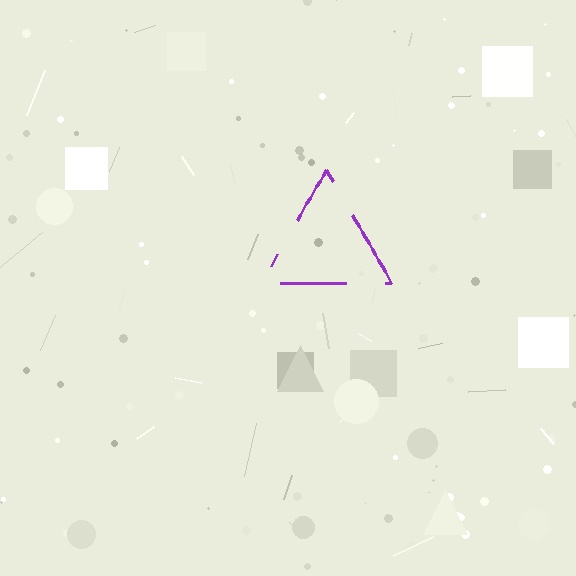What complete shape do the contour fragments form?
The contour fragments form a triangle.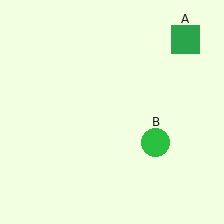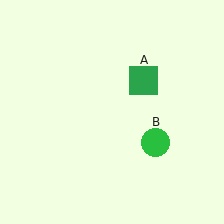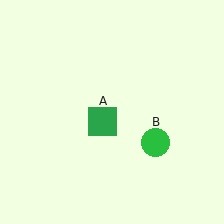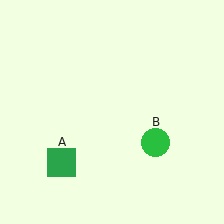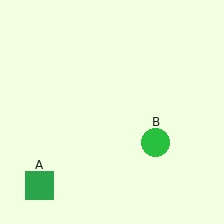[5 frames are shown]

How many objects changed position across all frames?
1 object changed position: green square (object A).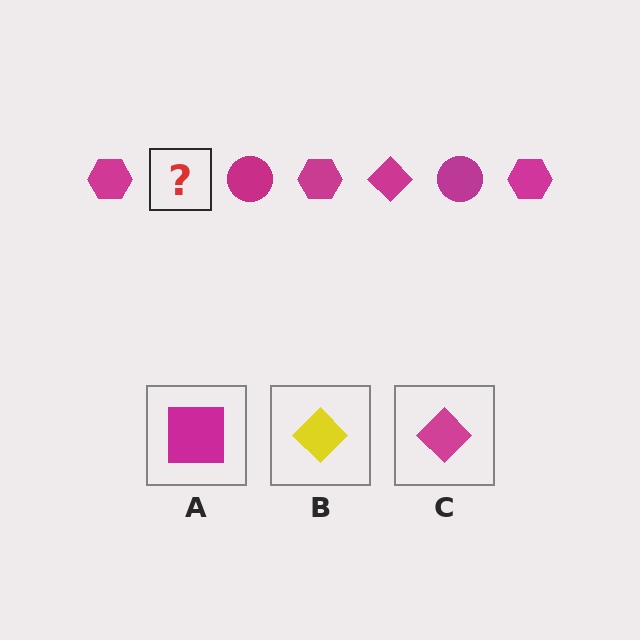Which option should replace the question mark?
Option C.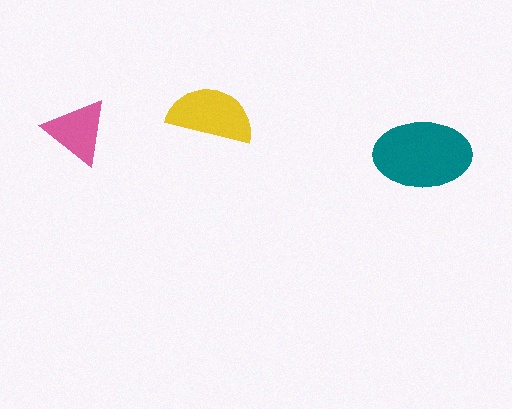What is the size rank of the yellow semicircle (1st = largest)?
2nd.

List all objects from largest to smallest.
The teal ellipse, the yellow semicircle, the pink triangle.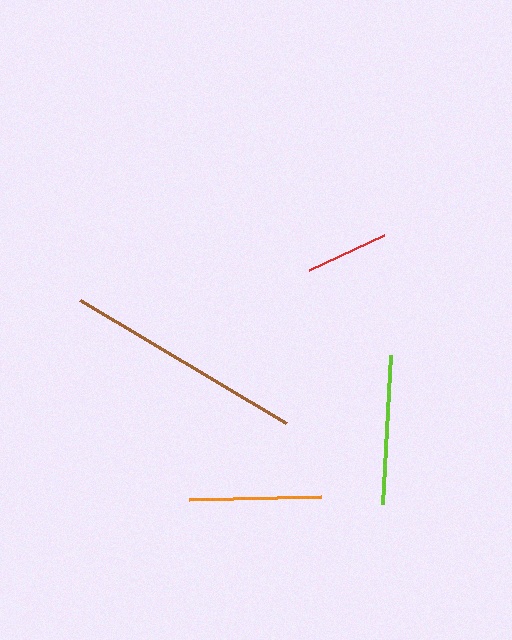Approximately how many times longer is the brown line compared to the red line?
The brown line is approximately 2.9 times the length of the red line.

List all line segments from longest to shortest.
From longest to shortest: brown, lime, orange, red.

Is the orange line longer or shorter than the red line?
The orange line is longer than the red line.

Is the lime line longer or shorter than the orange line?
The lime line is longer than the orange line.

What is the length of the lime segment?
The lime segment is approximately 149 pixels long.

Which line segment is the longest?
The brown line is the longest at approximately 240 pixels.